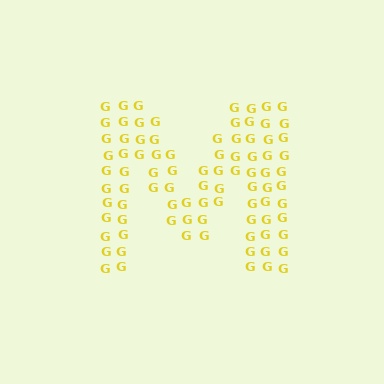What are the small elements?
The small elements are letter G's.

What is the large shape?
The large shape is the letter M.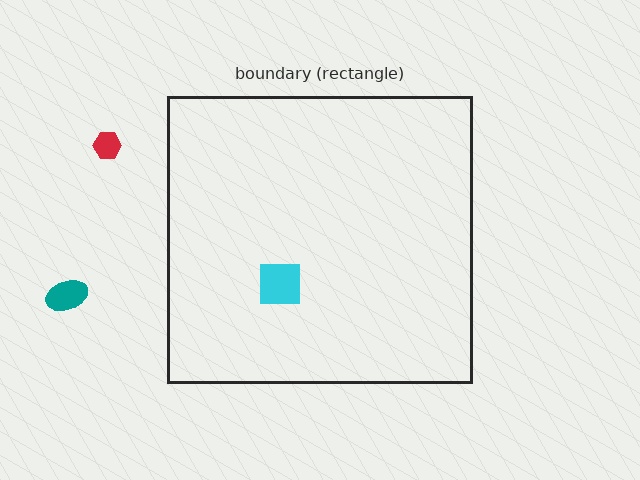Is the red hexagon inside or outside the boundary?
Outside.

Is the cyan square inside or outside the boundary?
Inside.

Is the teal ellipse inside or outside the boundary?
Outside.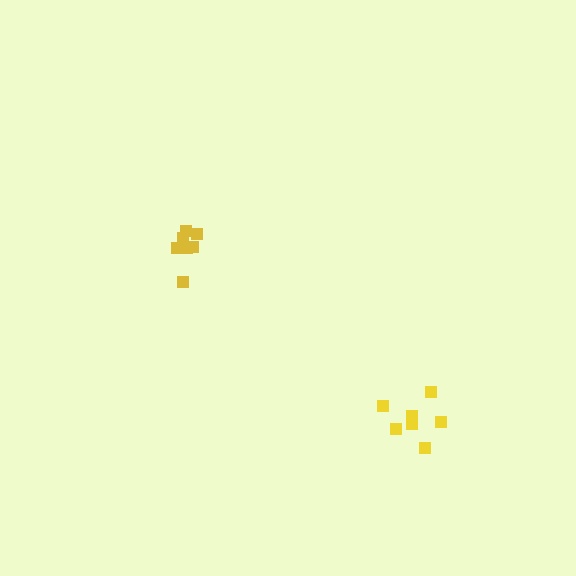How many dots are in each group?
Group 1: 7 dots, Group 2: 7 dots (14 total).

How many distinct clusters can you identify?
There are 2 distinct clusters.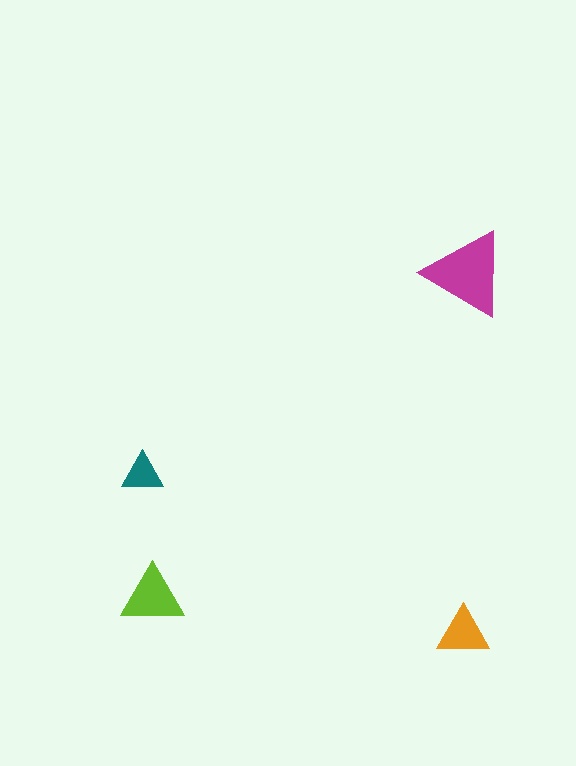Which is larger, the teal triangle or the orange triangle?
The orange one.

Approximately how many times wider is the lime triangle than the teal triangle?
About 1.5 times wider.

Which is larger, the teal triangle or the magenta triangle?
The magenta one.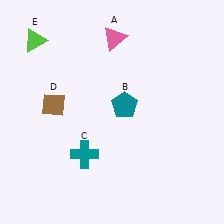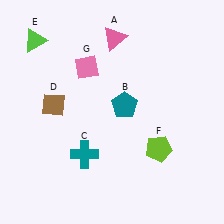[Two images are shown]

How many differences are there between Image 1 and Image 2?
There are 2 differences between the two images.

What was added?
A lime pentagon (F), a pink diamond (G) were added in Image 2.